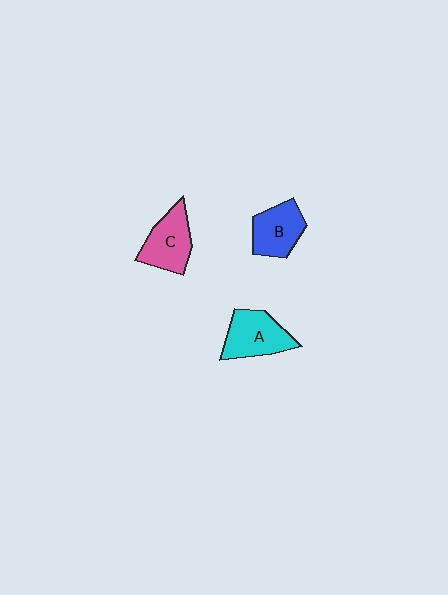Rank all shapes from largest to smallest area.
From largest to smallest: A (cyan), C (pink), B (blue).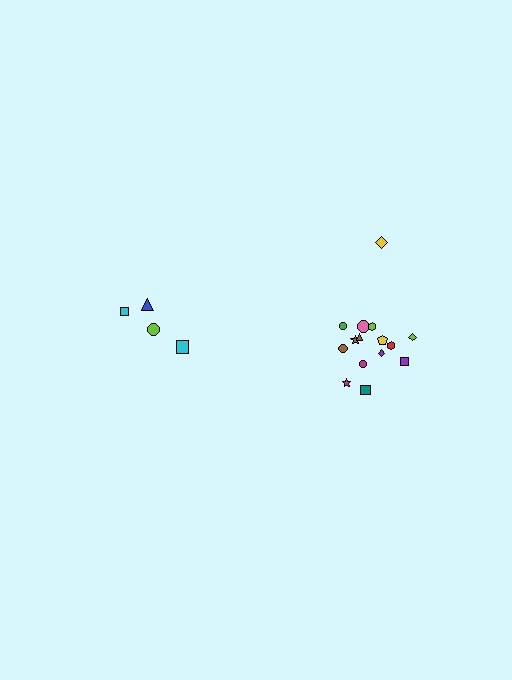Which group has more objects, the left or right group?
The right group.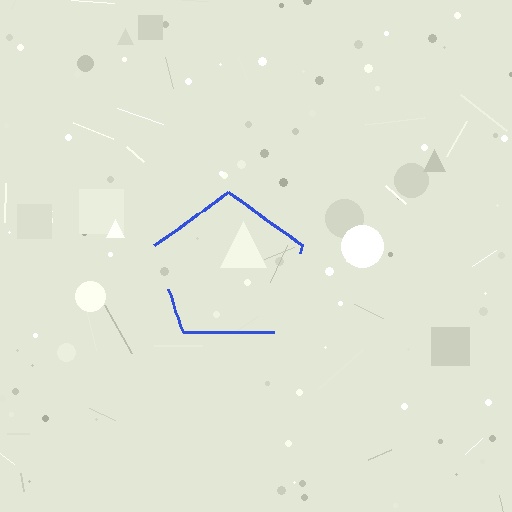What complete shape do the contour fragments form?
The contour fragments form a pentagon.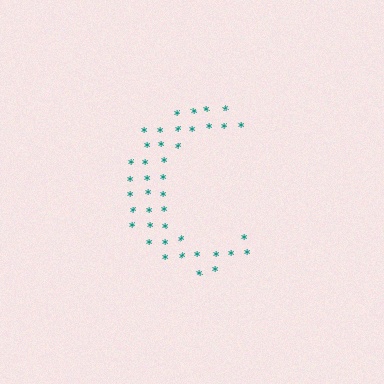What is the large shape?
The large shape is the letter C.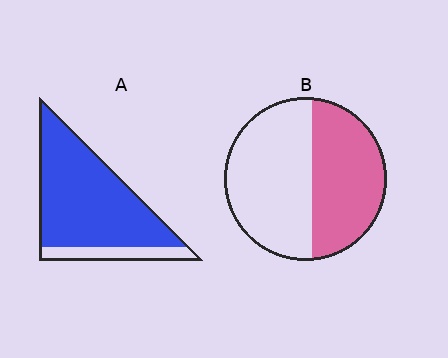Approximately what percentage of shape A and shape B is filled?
A is approximately 85% and B is approximately 45%.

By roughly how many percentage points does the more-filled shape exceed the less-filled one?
By roughly 40 percentage points (A over B).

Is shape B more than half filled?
No.